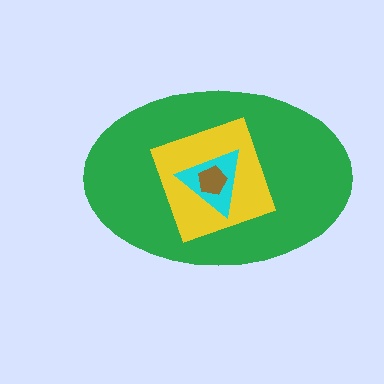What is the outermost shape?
The green ellipse.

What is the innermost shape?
The brown pentagon.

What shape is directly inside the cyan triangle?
The brown pentagon.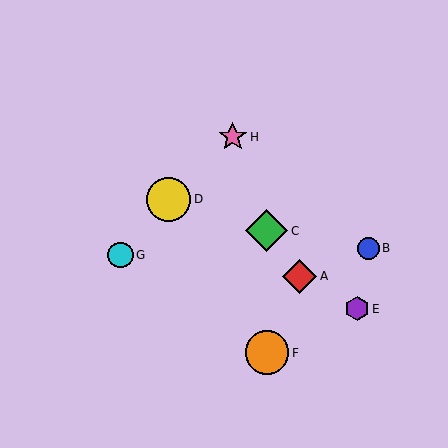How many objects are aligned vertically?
2 objects (C, F) are aligned vertically.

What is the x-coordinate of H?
Object H is at x≈233.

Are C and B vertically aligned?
No, C is at x≈267 and B is at x≈368.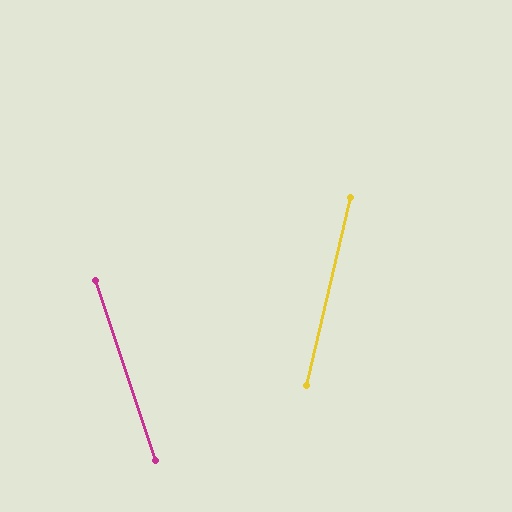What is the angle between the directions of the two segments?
Approximately 32 degrees.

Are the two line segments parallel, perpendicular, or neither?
Neither parallel nor perpendicular — they differ by about 32°.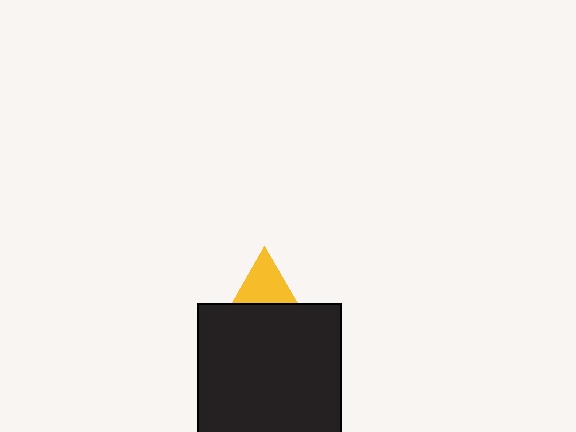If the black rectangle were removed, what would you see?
You would see the complete yellow triangle.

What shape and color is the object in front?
The object in front is a black rectangle.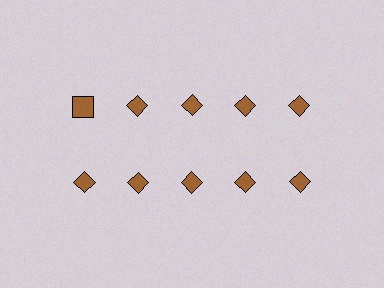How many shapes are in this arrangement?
There are 10 shapes arranged in a grid pattern.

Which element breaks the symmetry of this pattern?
The brown square in the top row, leftmost column breaks the symmetry. All other shapes are brown diamonds.